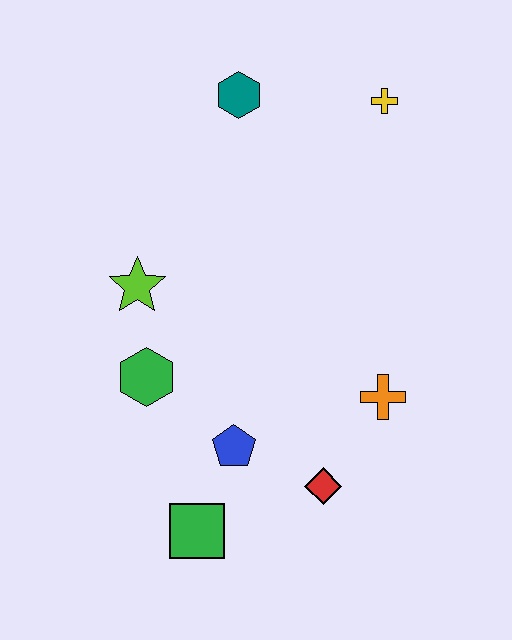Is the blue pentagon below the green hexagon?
Yes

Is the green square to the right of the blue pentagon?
No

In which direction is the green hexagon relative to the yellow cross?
The green hexagon is below the yellow cross.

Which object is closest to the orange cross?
The red diamond is closest to the orange cross.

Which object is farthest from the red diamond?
The teal hexagon is farthest from the red diamond.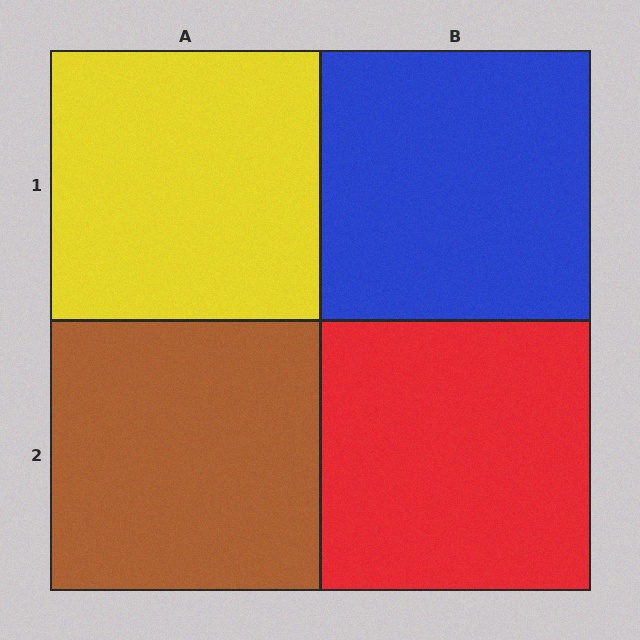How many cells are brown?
1 cell is brown.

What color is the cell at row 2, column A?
Brown.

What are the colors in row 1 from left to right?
Yellow, blue.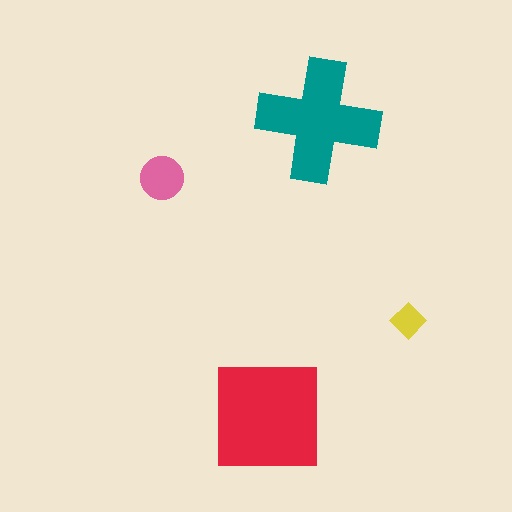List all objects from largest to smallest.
The red square, the teal cross, the pink circle, the yellow diamond.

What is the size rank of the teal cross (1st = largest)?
2nd.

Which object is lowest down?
The red square is bottommost.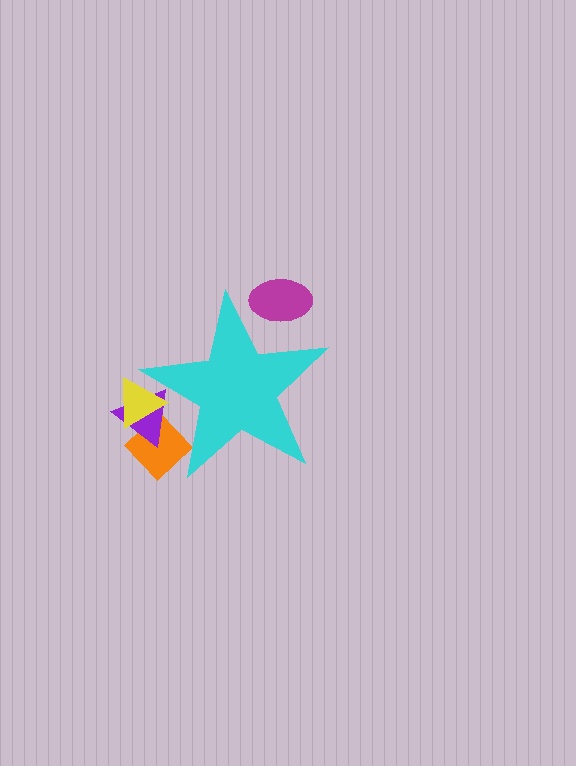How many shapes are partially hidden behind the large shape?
4 shapes are partially hidden.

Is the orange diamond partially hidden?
Yes, the orange diamond is partially hidden behind the cyan star.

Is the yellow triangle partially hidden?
Yes, the yellow triangle is partially hidden behind the cyan star.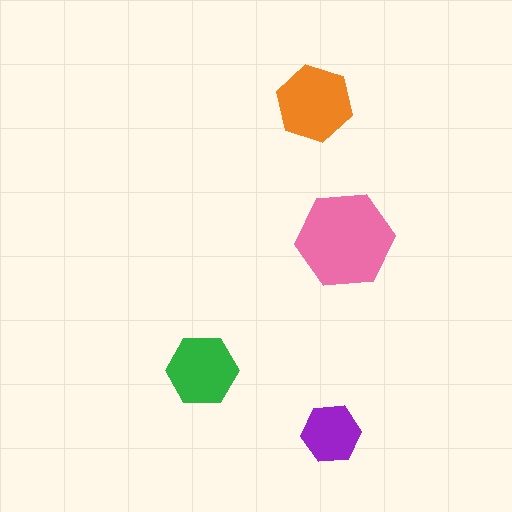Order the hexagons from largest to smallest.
the pink one, the orange one, the green one, the purple one.